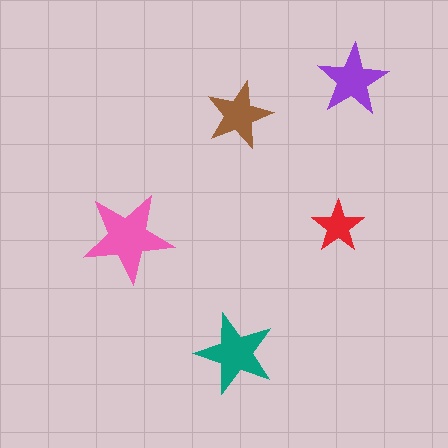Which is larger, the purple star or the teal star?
The teal one.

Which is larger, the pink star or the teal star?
The pink one.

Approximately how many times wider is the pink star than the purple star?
About 1.5 times wider.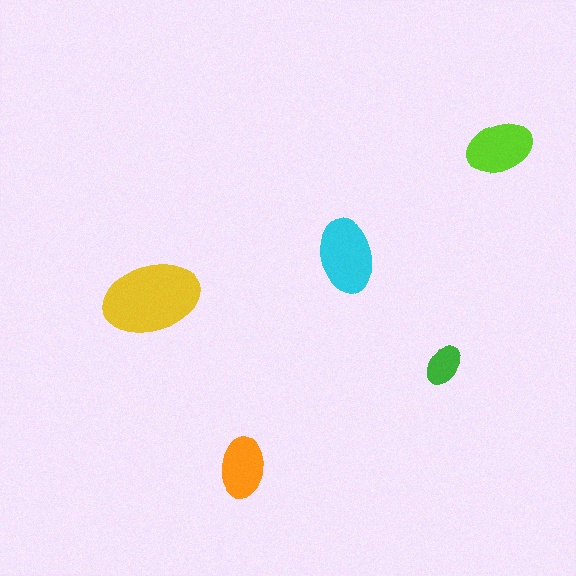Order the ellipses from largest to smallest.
the yellow one, the cyan one, the lime one, the orange one, the green one.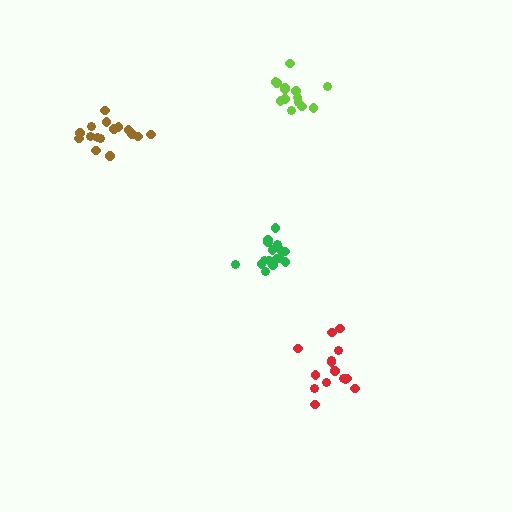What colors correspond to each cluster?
The clusters are colored: lime, brown, red, green.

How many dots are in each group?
Group 1: 14 dots, Group 2: 16 dots, Group 3: 16 dots, Group 4: 17 dots (63 total).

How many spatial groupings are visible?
There are 4 spatial groupings.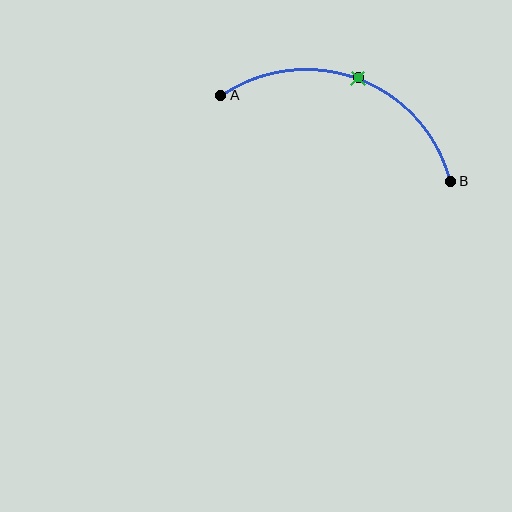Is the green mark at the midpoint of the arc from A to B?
Yes. The green mark lies on the arc at equal arc-length from both A and B — it is the arc midpoint.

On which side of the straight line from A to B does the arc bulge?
The arc bulges above the straight line connecting A and B.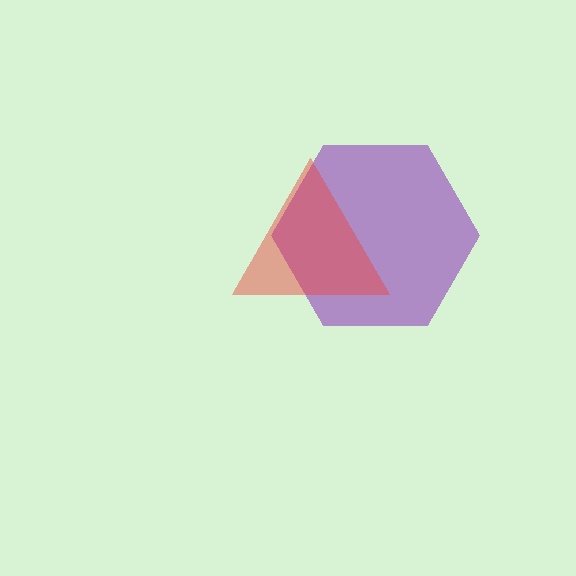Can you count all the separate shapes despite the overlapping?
Yes, there are 2 separate shapes.